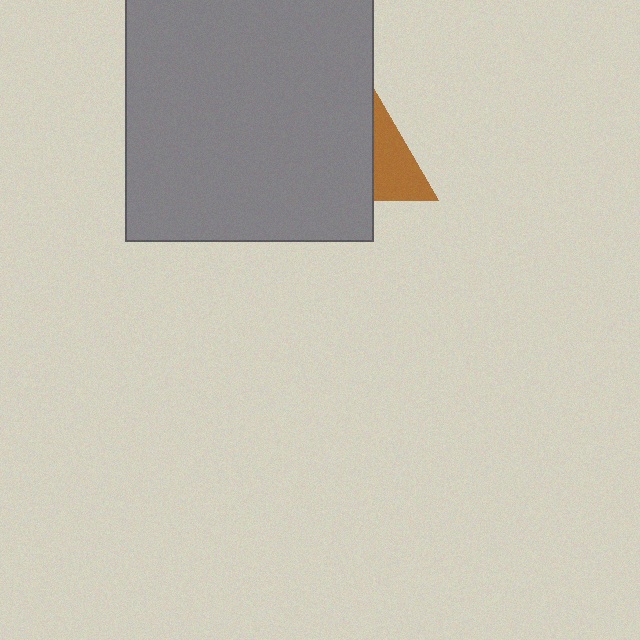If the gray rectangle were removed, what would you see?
You would see the complete brown triangle.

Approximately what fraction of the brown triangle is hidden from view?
Roughly 51% of the brown triangle is hidden behind the gray rectangle.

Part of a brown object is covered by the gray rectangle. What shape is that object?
It is a triangle.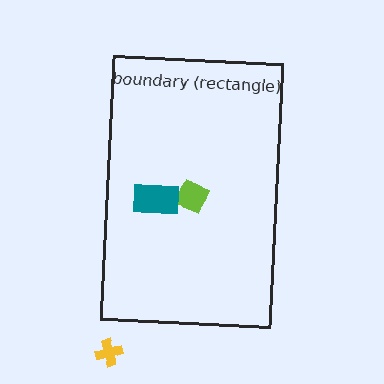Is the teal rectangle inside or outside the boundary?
Inside.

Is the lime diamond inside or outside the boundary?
Inside.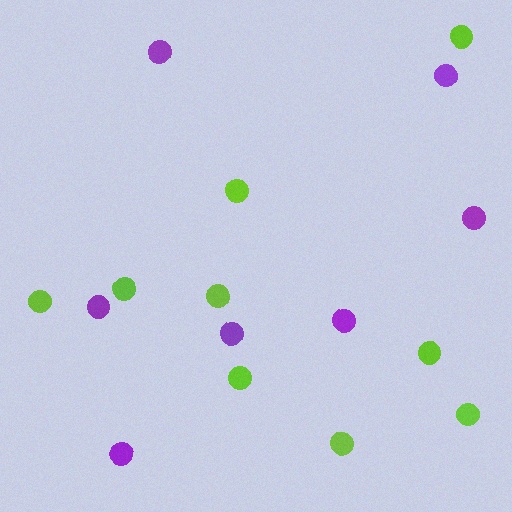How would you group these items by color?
There are 2 groups: one group of purple circles (7) and one group of lime circles (9).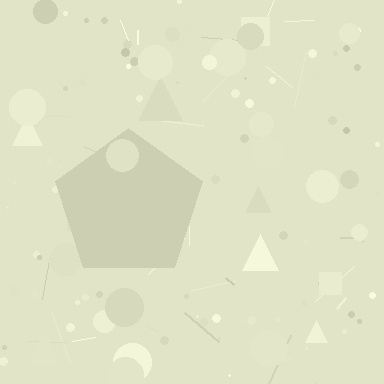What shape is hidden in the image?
A pentagon is hidden in the image.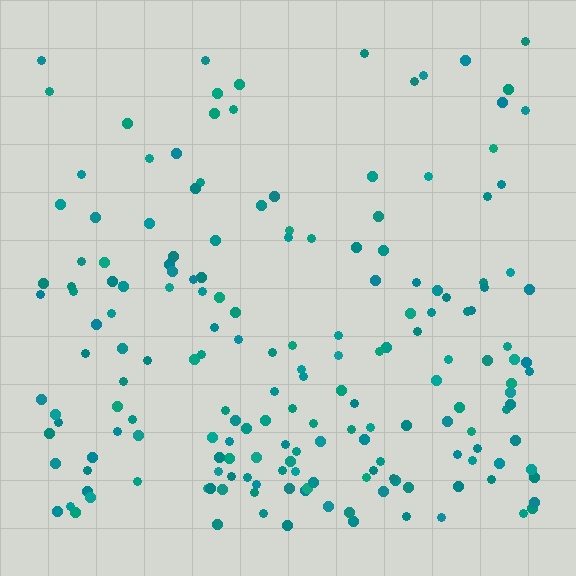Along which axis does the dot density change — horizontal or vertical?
Vertical.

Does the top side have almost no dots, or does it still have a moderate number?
Still a moderate number, just noticeably fewer than the bottom.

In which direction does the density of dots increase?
From top to bottom, with the bottom side densest.